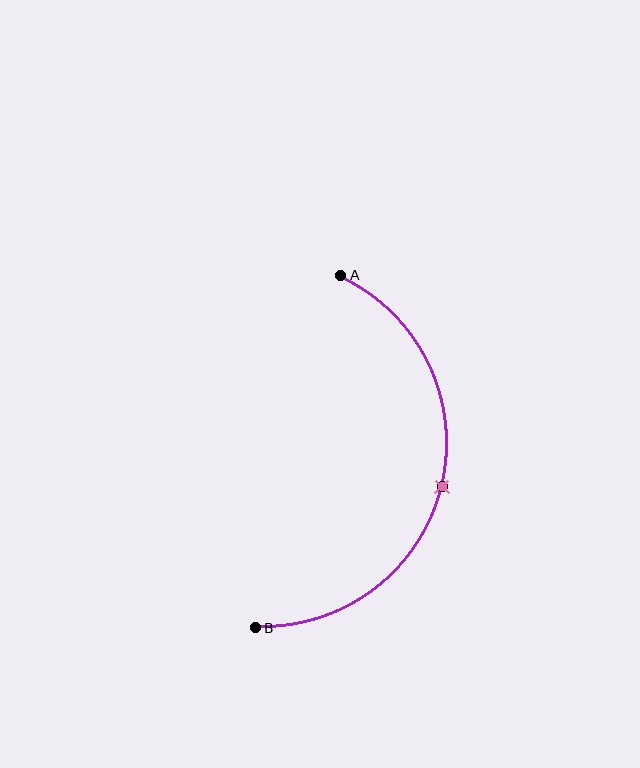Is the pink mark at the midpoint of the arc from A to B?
Yes. The pink mark lies on the arc at equal arc-length from both A and B — it is the arc midpoint.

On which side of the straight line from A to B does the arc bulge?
The arc bulges to the right of the straight line connecting A and B.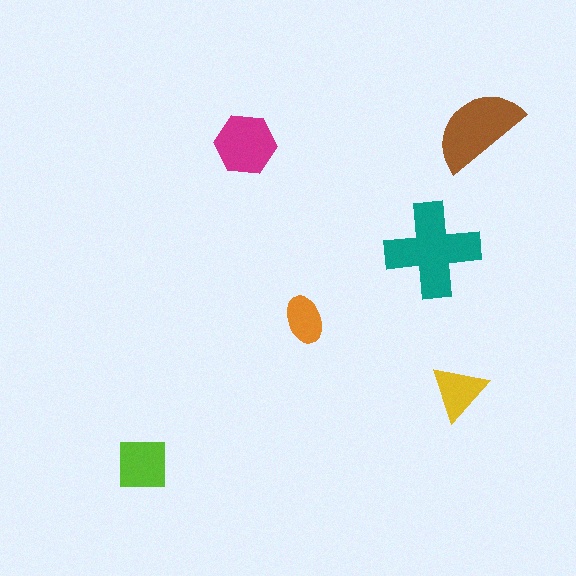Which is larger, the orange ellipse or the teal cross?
The teal cross.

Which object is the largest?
The teal cross.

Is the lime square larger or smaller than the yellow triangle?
Larger.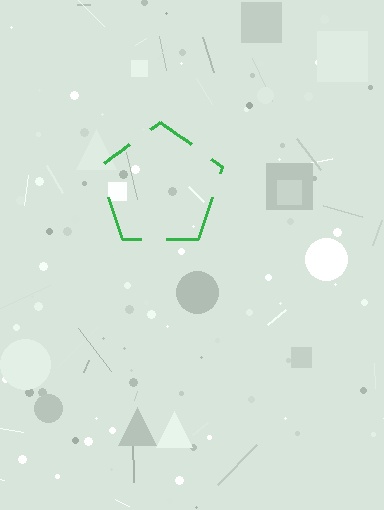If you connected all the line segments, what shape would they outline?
They would outline a pentagon.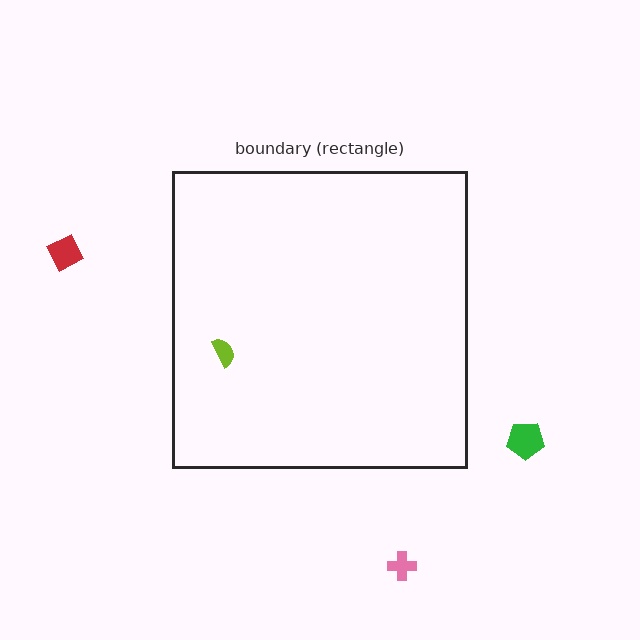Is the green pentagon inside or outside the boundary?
Outside.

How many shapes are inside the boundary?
1 inside, 3 outside.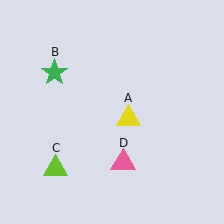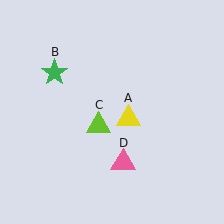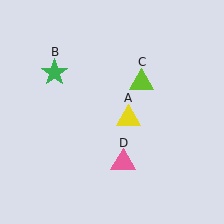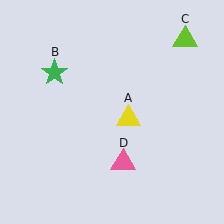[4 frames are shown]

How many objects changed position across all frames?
1 object changed position: lime triangle (object C).